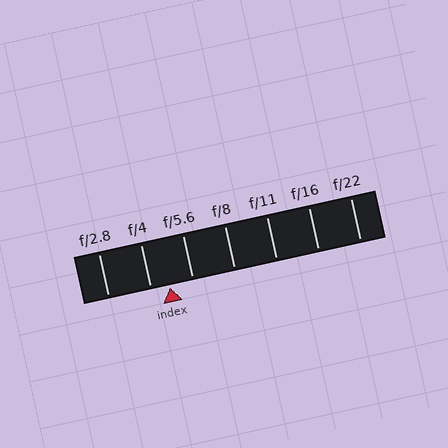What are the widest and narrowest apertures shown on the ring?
The widest aperture shown is f/2.8 and the narrowest is f/22.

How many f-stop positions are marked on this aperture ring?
There are 7 f-stop positions marked.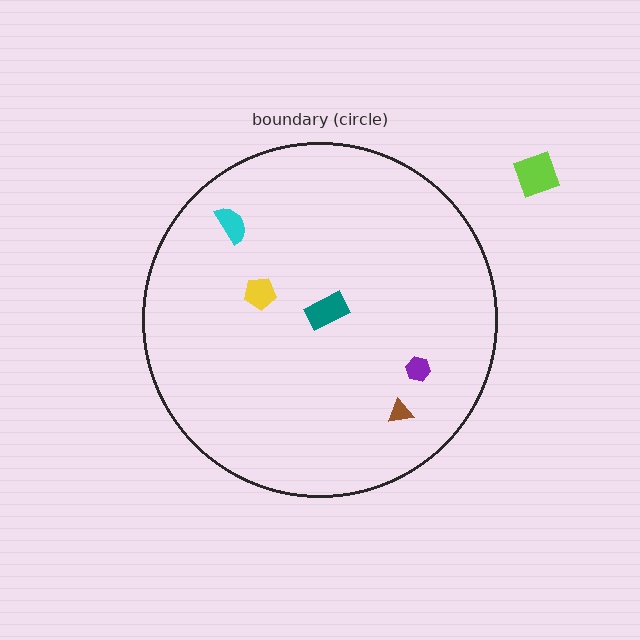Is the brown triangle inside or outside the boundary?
Inside.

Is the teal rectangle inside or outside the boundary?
Inside.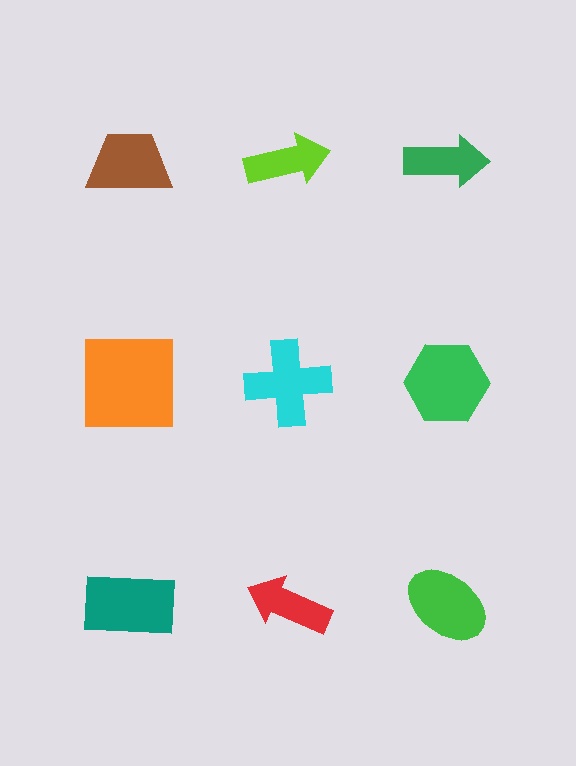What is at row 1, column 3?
A green arrow.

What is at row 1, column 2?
A lime arrow.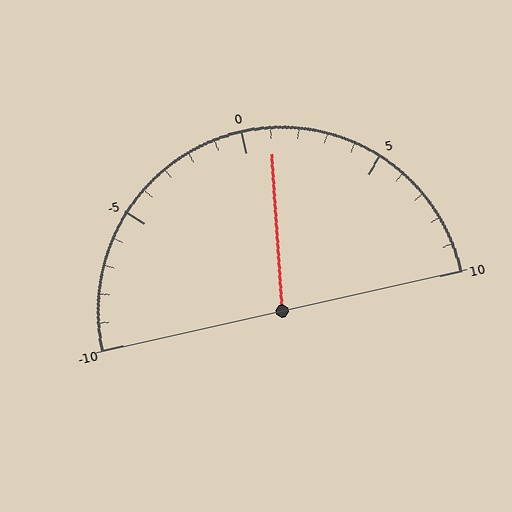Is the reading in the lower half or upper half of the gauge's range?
The reading is in the upper half of the range (-10 to 10).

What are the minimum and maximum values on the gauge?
The gauge ranges from -10 to 10.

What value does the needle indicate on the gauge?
The needle indicates approximately 1.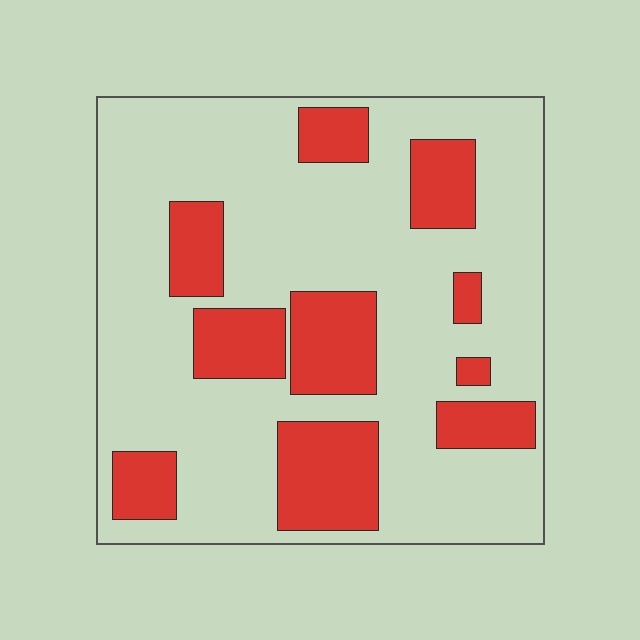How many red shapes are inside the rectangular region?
10.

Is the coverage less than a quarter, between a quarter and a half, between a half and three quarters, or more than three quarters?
Between a quarter and a half.